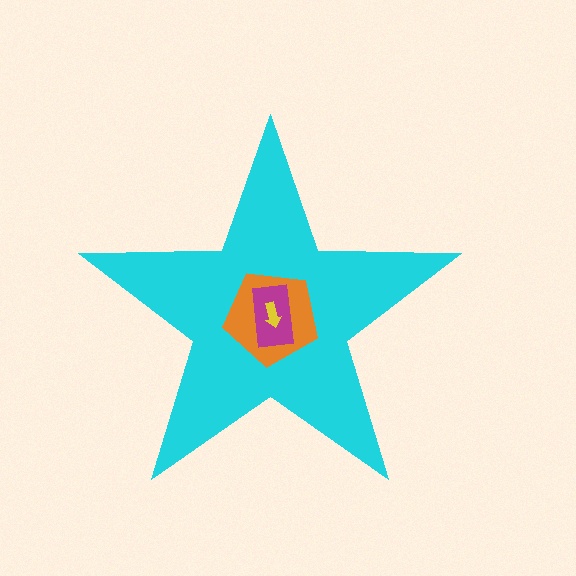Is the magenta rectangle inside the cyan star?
Yes.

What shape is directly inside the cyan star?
The orange pentagon.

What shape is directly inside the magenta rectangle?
The yellow arrow.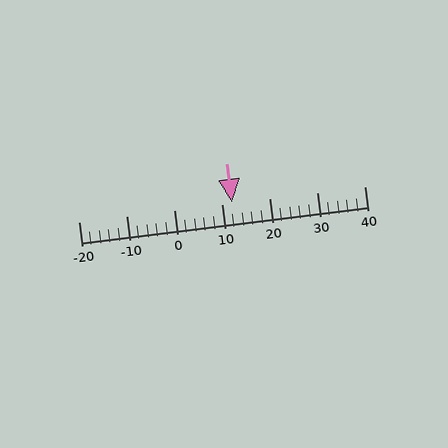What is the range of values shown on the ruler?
The ruler shows values from -20 to 40.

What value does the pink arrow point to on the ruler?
The pink arrow points to approximately 12.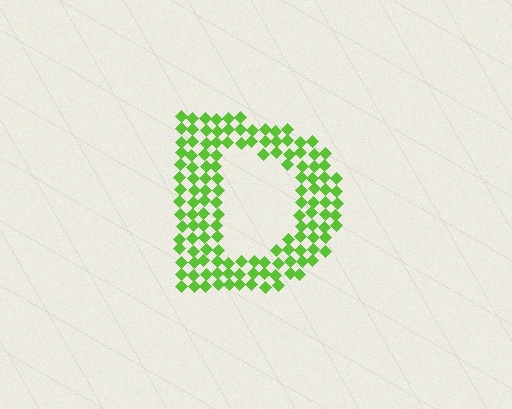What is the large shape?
The large shape is the letter D.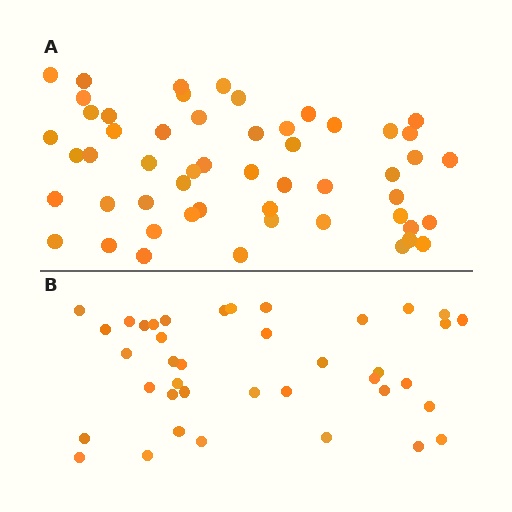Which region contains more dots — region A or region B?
Region A (the top region) has more dots.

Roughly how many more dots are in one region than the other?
Region A has approximately 15 more dots than region B.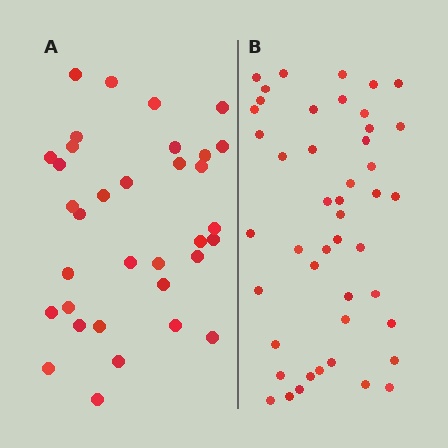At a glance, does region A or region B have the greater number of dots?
Region B (the right region) has more dots.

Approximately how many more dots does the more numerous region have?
Region B has roughly 12 or so more dots than region A.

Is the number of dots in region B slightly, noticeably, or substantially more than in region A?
Region B has noticeably more, but not dramatically so. The ratio is roughly 1.4 to 1.